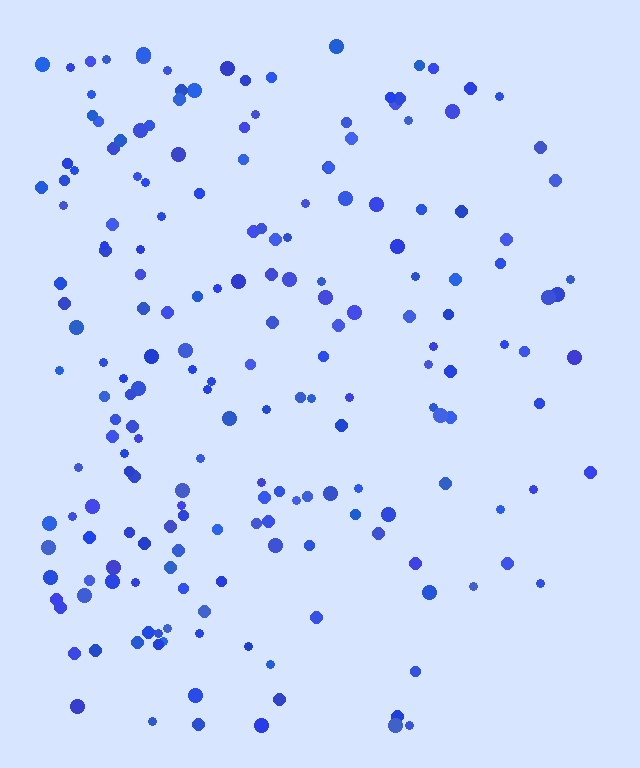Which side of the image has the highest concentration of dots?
The left.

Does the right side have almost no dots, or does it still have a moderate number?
Still a moderate number, just noticeably fewer than the left.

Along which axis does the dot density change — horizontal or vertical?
Horizontal.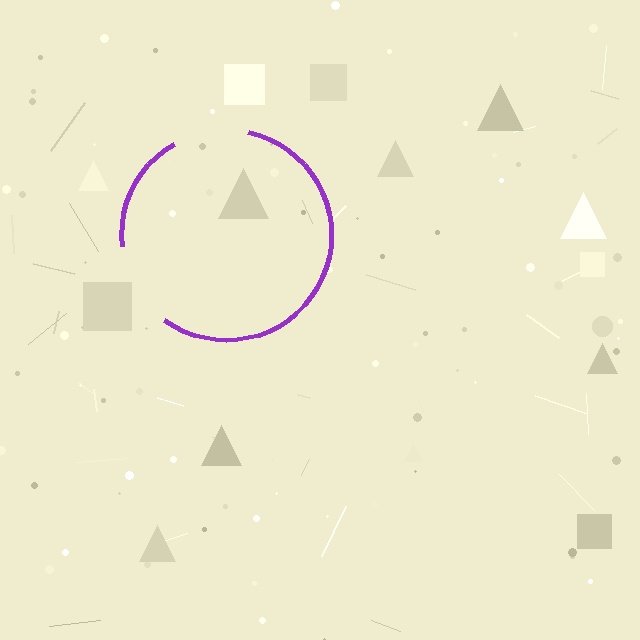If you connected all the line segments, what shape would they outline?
They would outline a circle.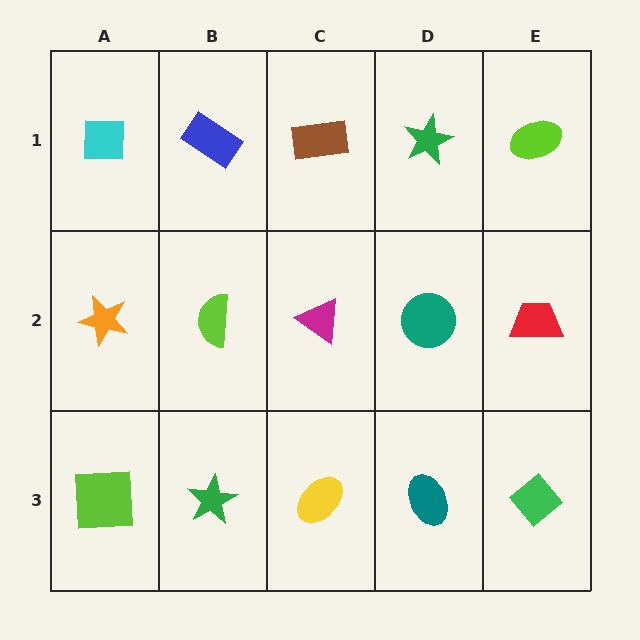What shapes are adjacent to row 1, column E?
A red trapezoid (row 2, column E), a green star (row 1, column D).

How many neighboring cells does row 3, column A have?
2.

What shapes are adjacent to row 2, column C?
A brown rectangle (row 1, column C), a yellow ellipse (row 3, column C), a lime semicircle (row 2, column B), a teal circle (row 2, column D).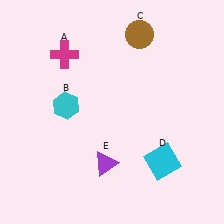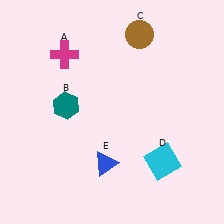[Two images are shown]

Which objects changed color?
B changed from cyan to teal. E changed from purple to blue.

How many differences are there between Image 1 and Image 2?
There are 2 differences between the two images.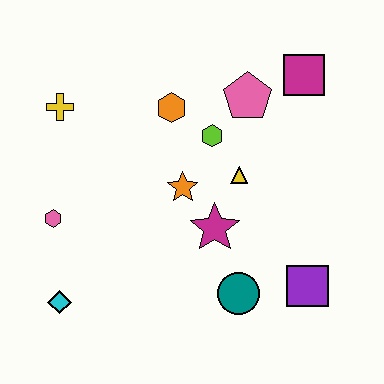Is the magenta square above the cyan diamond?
Yes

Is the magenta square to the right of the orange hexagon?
Yes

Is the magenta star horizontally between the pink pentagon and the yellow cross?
Yes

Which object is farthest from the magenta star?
The yellow cross is farthest from the magenta star.